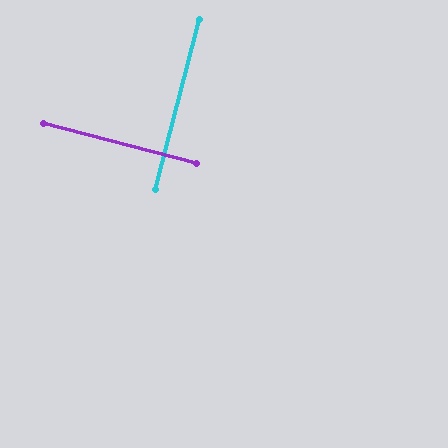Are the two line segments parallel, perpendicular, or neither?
Perpendicular — they meet at approximately 89°.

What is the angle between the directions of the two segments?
Approximately 89 degrees.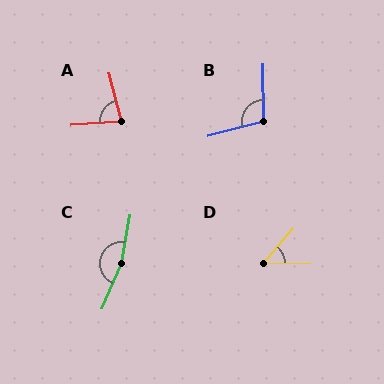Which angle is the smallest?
D, at approximately 49 degrees.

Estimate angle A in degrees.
Approximately 80 degrees.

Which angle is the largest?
C, at approximately 166 degrees.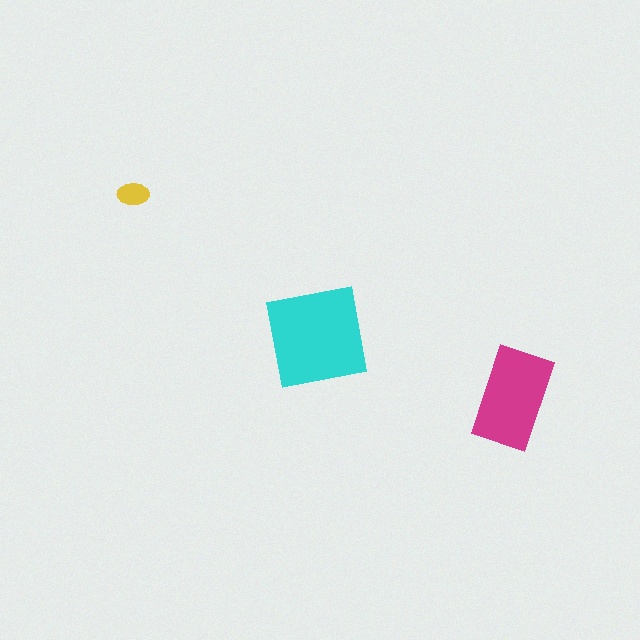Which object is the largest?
The cyan square.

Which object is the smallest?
The yellow ellipse.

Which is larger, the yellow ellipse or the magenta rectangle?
The magenta rectangle.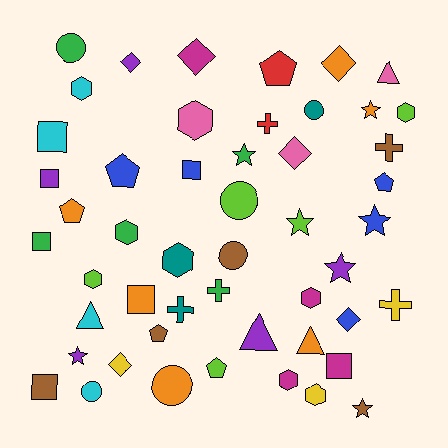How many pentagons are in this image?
There are 6 pentagons.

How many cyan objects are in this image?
There are 4 cyan objects.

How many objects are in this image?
There are 50 objects.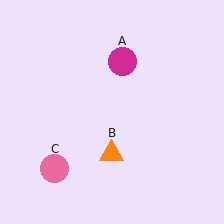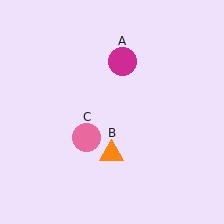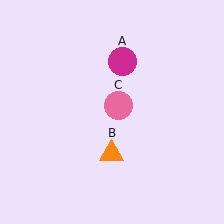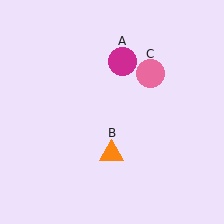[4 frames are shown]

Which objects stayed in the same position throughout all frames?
Magenta circle (object A) and orange triangle (object B) remained stationary.